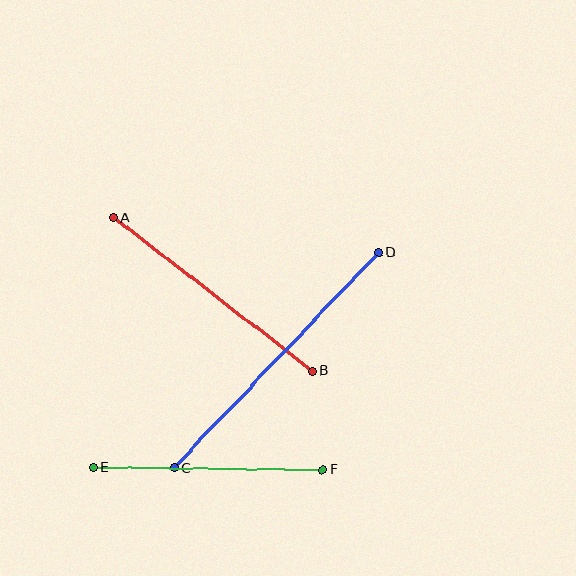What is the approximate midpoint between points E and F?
The midpoint is at approximately (208, 468) pixels.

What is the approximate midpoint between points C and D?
The midpoint is at approximately (276, 360) pixels.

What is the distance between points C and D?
The distance is approximately 297 pixels.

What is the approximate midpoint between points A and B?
The midpoint is at approximately (213, 294) pixels.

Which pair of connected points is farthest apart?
Points C and D are farthest apart.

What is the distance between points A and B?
The distance is approximately 251 pixels.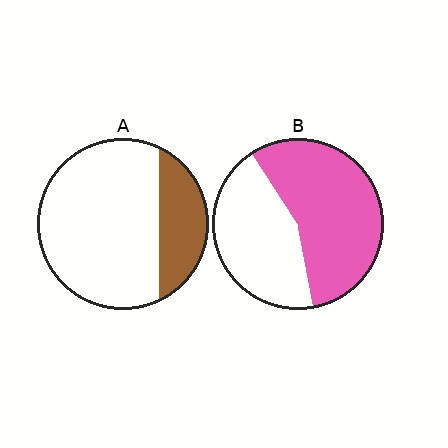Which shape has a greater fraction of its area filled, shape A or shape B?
Shape B.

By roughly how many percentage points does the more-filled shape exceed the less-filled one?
By roughly 30 percentage points (B over A).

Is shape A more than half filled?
No.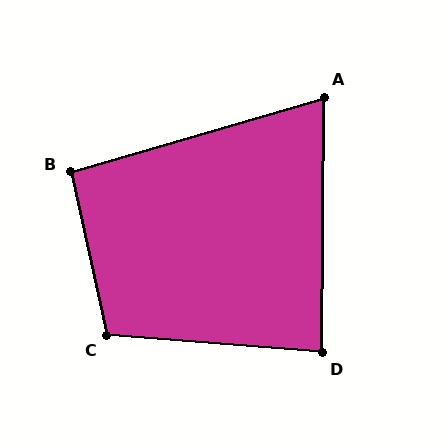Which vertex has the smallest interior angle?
A, at approximately 73 degrees.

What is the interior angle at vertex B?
Approximately 94 degrees (approximately right).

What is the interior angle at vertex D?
Approximately 86 degrees (approximately right).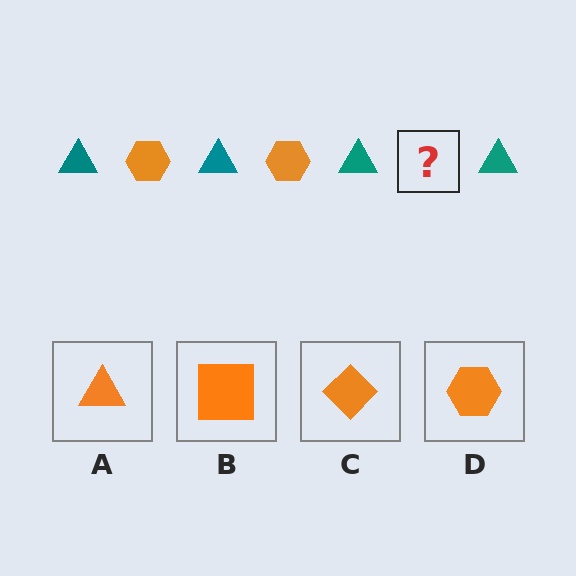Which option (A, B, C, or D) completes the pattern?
D.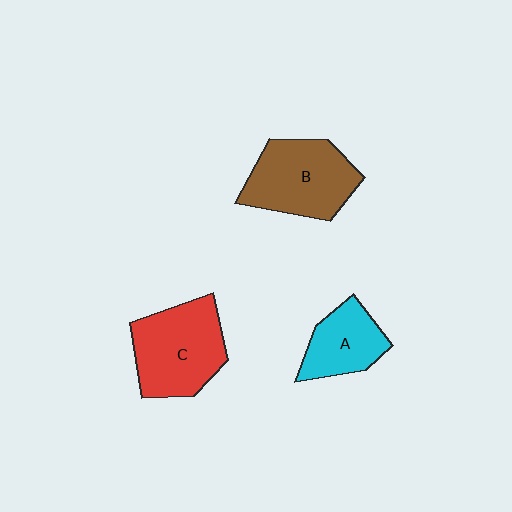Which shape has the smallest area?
Shape A (cyan).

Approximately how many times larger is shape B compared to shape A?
Approximately 1.5 times.